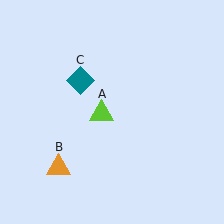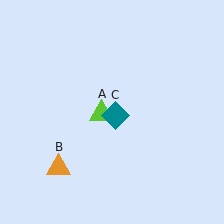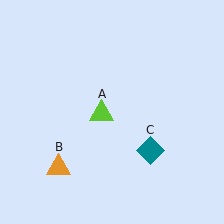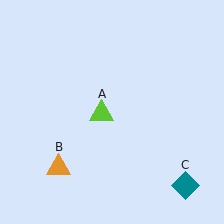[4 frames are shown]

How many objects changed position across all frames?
1 object changed position: teal diamond (object C).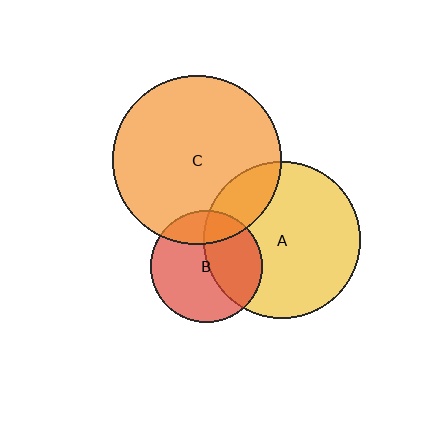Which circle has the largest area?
Circle C (orange).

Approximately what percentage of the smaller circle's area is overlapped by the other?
Approximately 40%.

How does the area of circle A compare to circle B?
Approximately 2.0 times.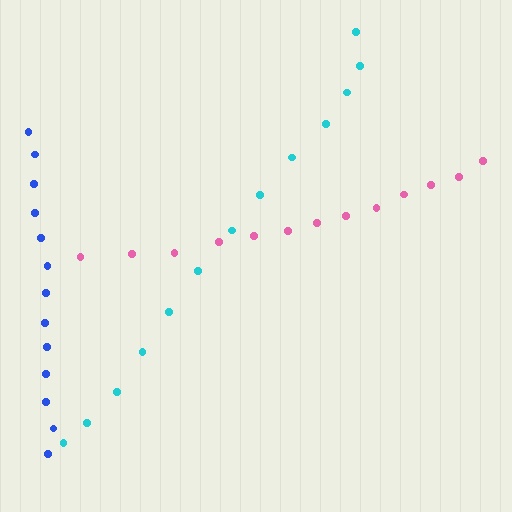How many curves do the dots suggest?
There are 3 distinct paths.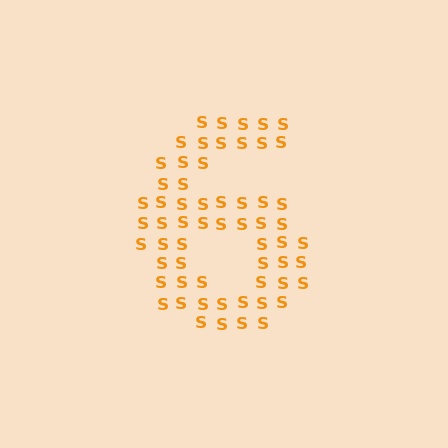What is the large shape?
The large shape is the digit 6.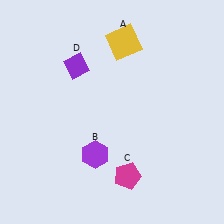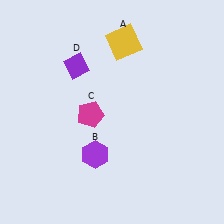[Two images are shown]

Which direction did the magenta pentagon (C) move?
The magenta pentagon (C) moved up.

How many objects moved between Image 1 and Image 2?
1 object moved between the two images.